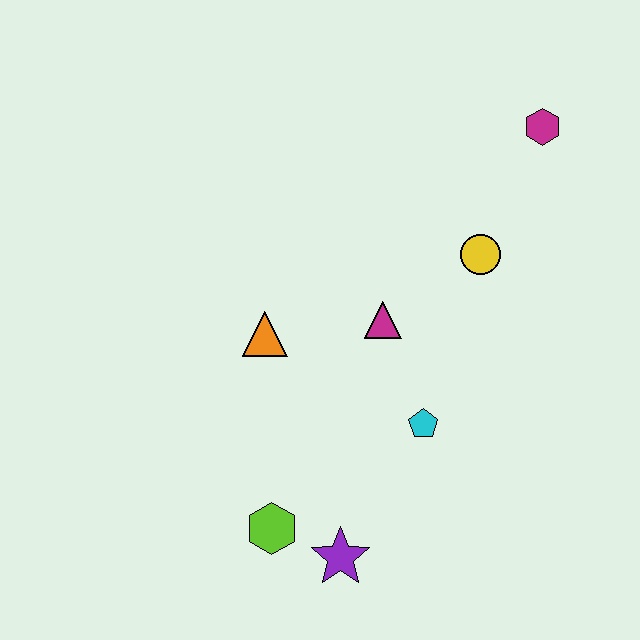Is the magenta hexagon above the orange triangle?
Yes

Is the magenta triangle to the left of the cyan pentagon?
Yes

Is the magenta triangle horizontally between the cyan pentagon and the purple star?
Yes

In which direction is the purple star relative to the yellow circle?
The purple star is below the yellow circle.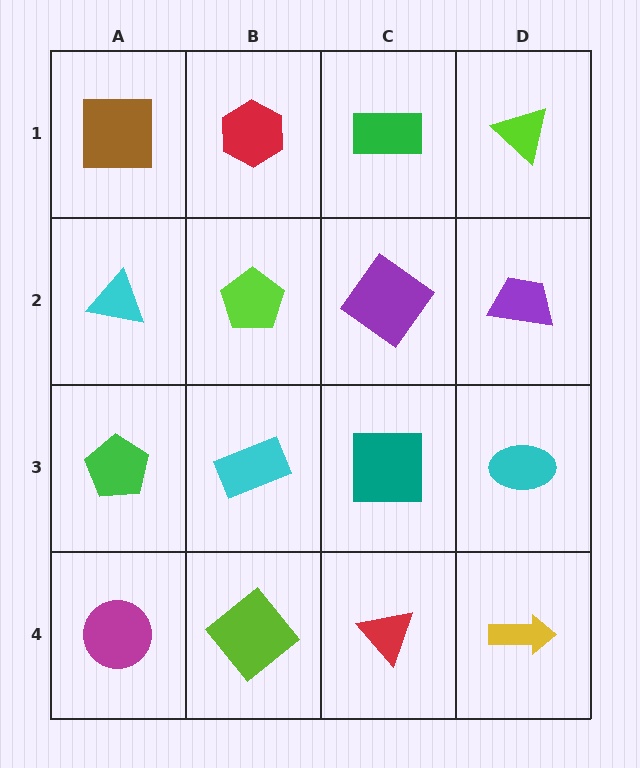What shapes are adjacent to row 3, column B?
A lime pentagon (row 2, column B), a lime diamond (row 4, column B), a green pentagon (row 3, column A), a teal square (row 3, column C).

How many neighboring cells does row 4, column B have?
3.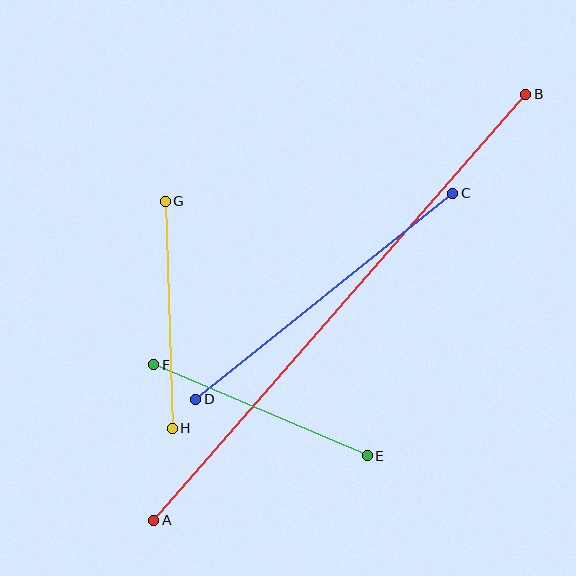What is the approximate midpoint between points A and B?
The midpoint is at approximately (340, 307) pixels.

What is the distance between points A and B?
The distance is approximately 566 pixels.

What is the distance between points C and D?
The distance is approximately 329 pixels.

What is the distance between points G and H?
The distance is approximately 227 pixels.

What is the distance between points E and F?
The distance is approximately 232 pixels.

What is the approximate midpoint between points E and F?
The midpoint is at approximately (261, 410) pixels.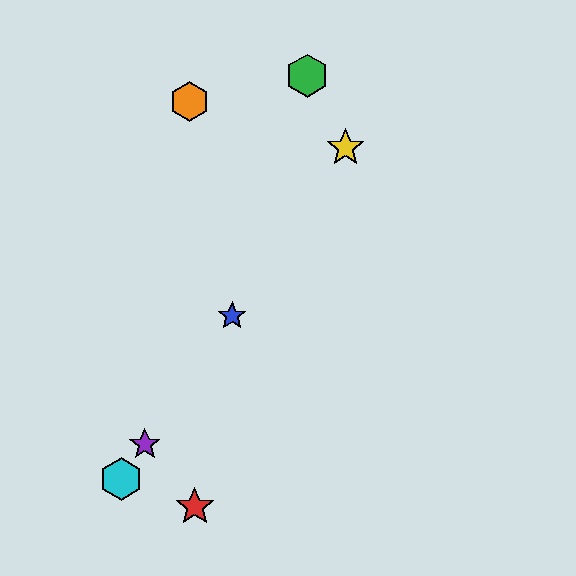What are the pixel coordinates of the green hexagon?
The green hexagon is at (307, 76).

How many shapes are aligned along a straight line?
4 shapes (the blue star, the yellow star, the purple star, the cyan hexagon) are aligned along a straight line.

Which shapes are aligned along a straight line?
The blue star, the yellow star, the purple star, the cyan hexagon are aligned along a straight line.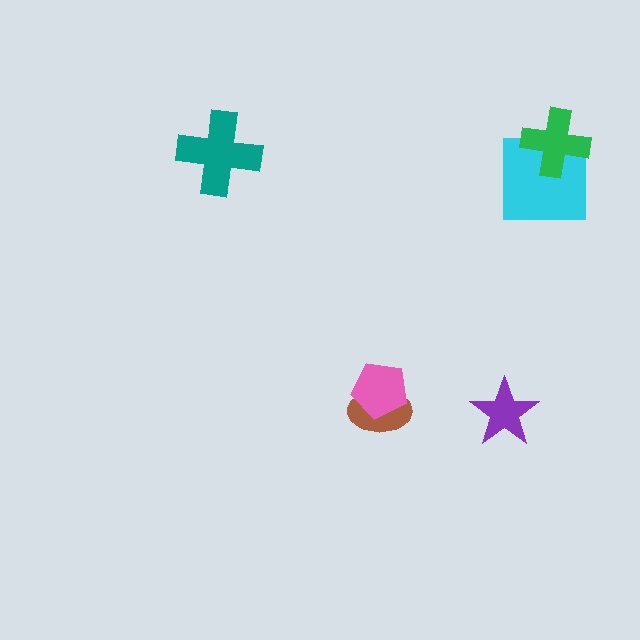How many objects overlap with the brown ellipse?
1 object overlaps with the brown ellipse.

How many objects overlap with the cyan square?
1 object overlaps with the cyan square.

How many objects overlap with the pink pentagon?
1 object overlaps with the pink pentagon.